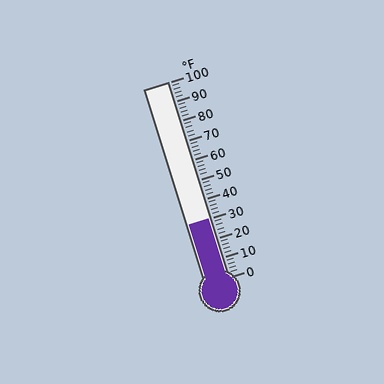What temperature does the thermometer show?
The thermometer shows approximately 30°F.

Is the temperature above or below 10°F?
The temperature is above 10°F.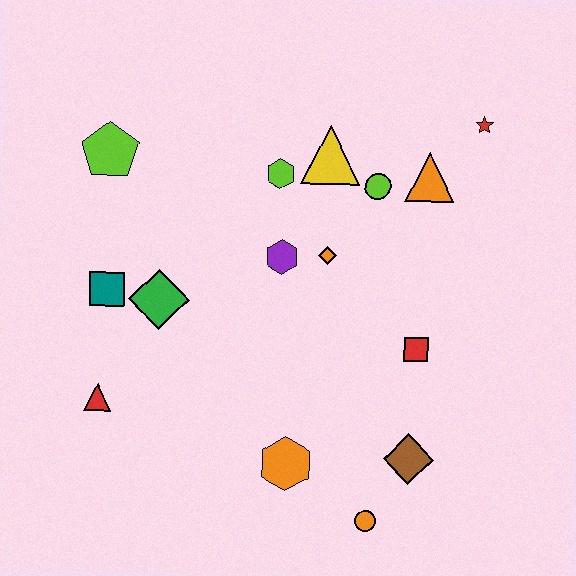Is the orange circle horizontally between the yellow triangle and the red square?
Yes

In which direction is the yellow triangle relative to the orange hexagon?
The yellow triangle is above the orange hexagon.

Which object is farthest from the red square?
The lime pentagon is farthest from the red square.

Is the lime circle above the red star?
No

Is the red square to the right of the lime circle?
Yes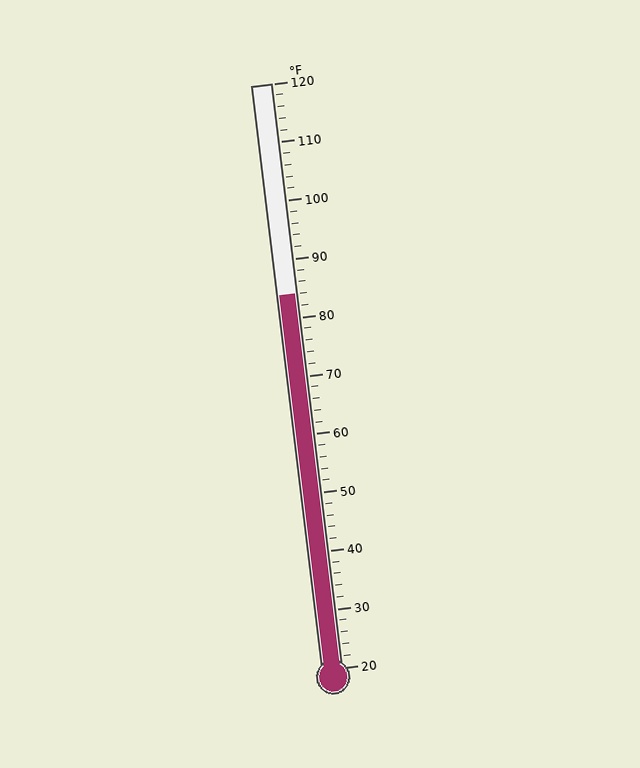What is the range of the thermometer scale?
The thermometer scale ranges from 20°F to 120°F.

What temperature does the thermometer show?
The thermometer shows approximately 84°F.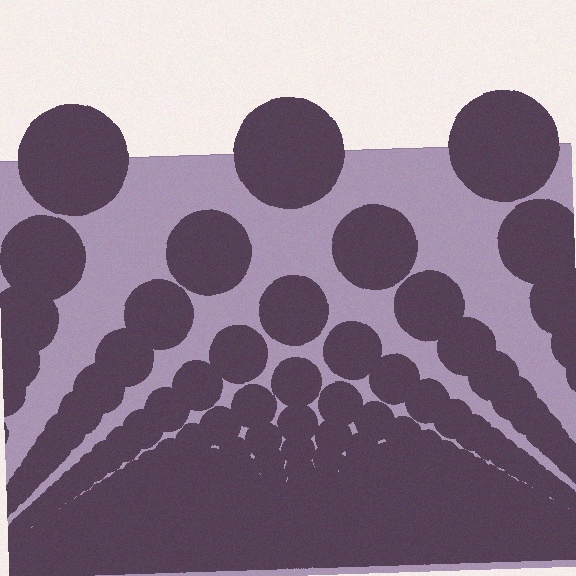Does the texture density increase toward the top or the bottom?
Density increases toward the bottom.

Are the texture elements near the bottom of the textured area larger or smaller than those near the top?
Smaller. The gradient is inverted — elements near the bottom are smaller and denser.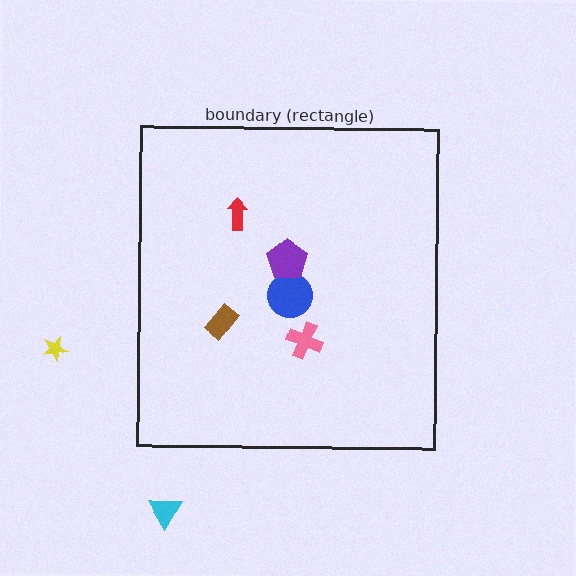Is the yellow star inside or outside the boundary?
Outside.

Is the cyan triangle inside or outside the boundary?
Outside.